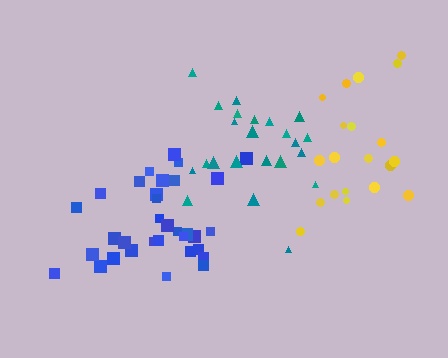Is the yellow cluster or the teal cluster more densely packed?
Teal.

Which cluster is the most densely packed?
Blue.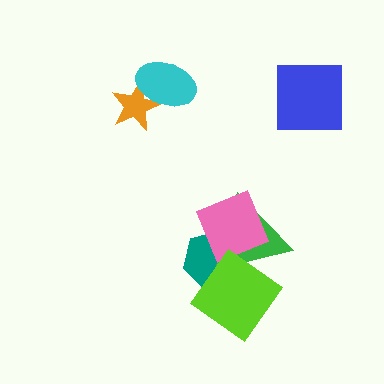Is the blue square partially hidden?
No, no other shape covers it.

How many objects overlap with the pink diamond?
3 objects overlap with the pink diamond.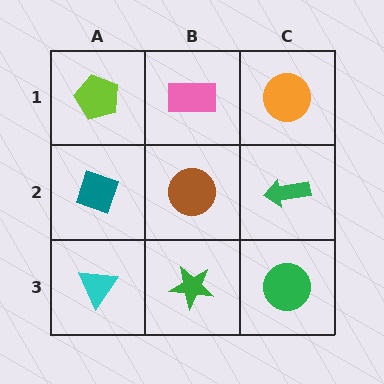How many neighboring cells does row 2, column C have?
3.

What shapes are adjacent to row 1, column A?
A teal diamond (row 2, column A), a pink rectangle (row 1, column B).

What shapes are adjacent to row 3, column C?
A green arrow (row 2, column C), a green star (row 3, column B).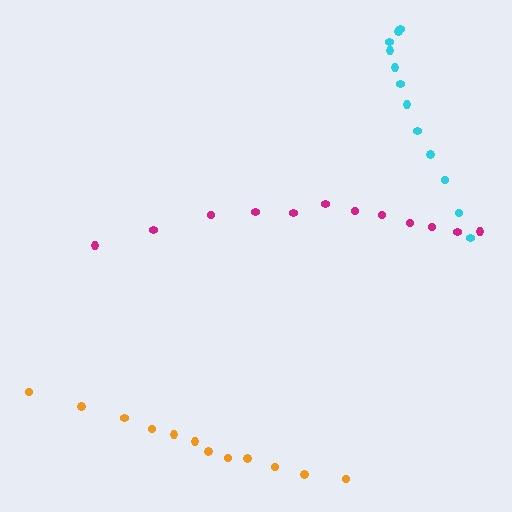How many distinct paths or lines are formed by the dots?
There are 3 distinct paths.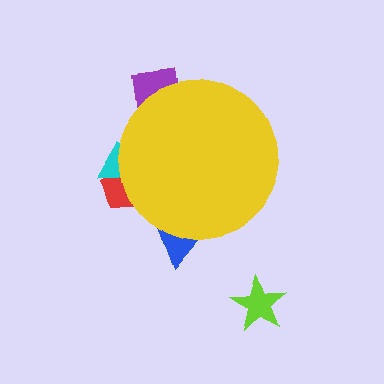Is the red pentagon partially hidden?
Yes, the red pentagon is partially hidden behind the yellow circle.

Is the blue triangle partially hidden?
Yes, the blue triangle is partially hidden behind the yellow circle.